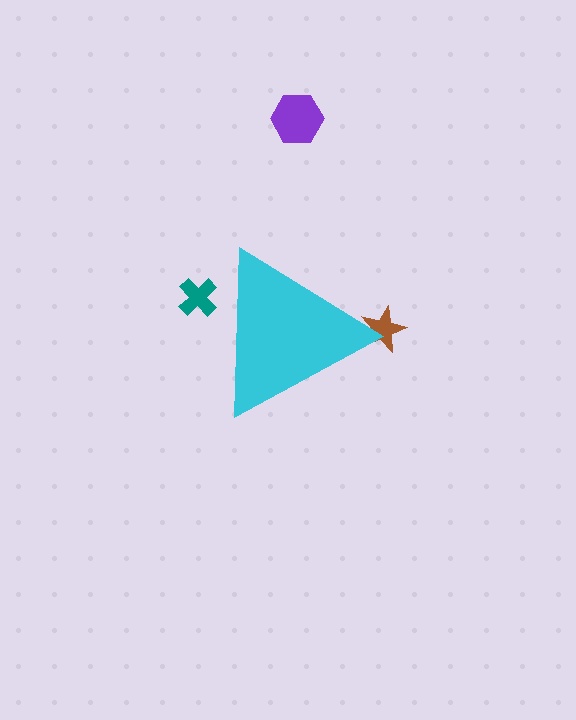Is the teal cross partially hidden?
Yes, the teal cross is partially hidden behind the cyan triangle.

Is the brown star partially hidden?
Yes, the brown star is partially hidden behind the cyan triangle.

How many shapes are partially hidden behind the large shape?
2 shapes are partially hidden.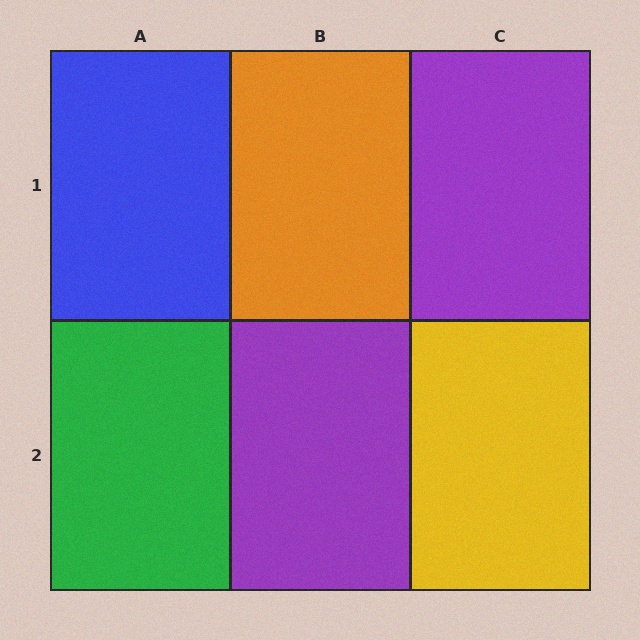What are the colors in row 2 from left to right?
Green, purple, yellow.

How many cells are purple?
2 cells are purple.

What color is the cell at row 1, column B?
Orange.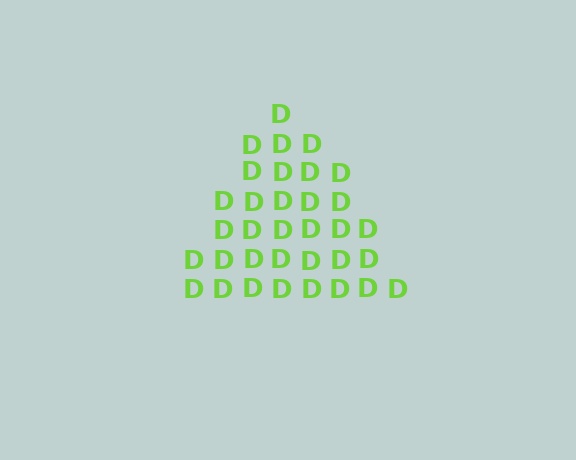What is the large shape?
The large shape is a triangle.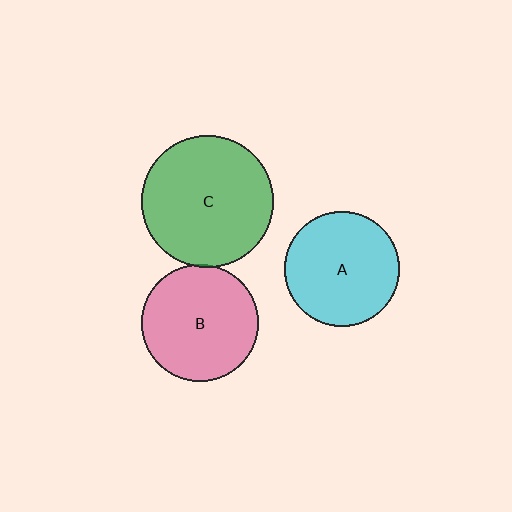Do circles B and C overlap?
Yes.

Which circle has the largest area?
Circle C (green).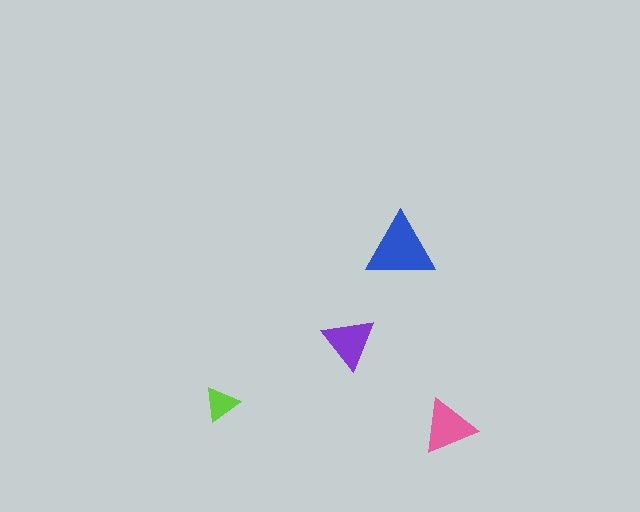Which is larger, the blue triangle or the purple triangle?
The blue one.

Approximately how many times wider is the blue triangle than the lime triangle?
About 2 times wider.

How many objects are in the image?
There are 4 objects in the image.